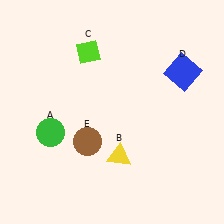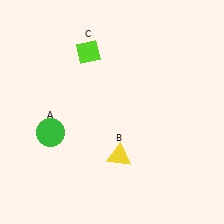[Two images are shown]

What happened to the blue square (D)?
The blue square (D) was removed in Image 2. It was in the top-right area of Image 1.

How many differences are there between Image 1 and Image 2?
There are 2 differences between the two images.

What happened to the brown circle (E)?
The brown circle (E) was removed in Image 2. It was in the bottom-left area of Image 1.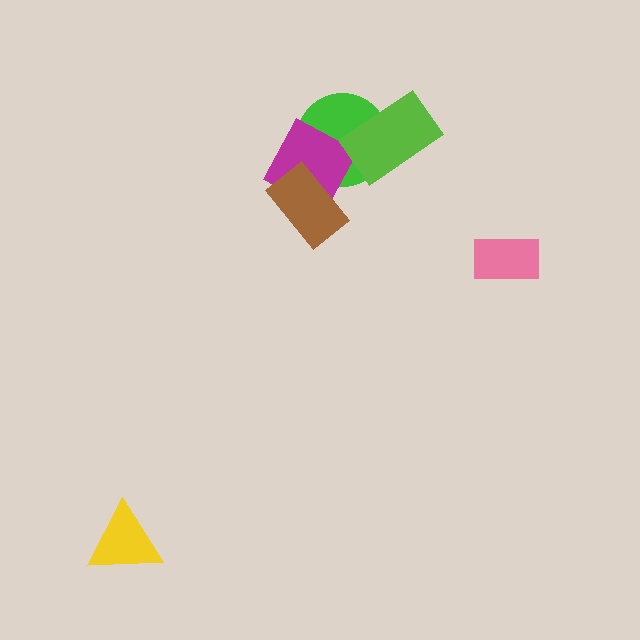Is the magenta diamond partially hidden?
Yes, it is partially covered by another shape.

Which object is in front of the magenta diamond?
The brown rectangle is in front of the magenta diamond.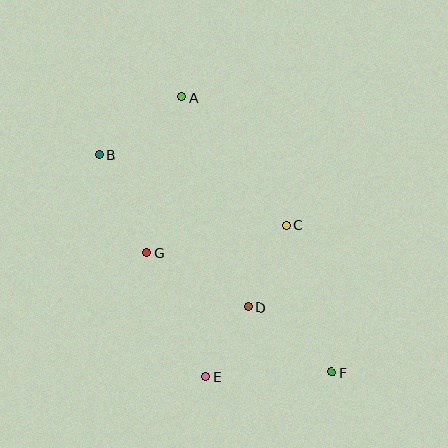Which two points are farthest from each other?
Points B and F are farthest from each other.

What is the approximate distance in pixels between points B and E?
The distance between B and E is approximately 246 pixels.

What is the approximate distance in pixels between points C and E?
The distance between C and E is approximately 171 pixels.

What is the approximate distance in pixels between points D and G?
The distance between D and G is approximately 116 pixels.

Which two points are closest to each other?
Points D and E are closest to each other.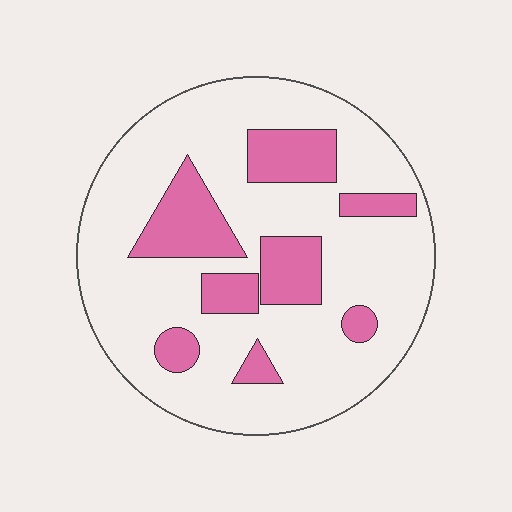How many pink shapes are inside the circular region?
8.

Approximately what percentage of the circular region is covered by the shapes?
Approximately 25%.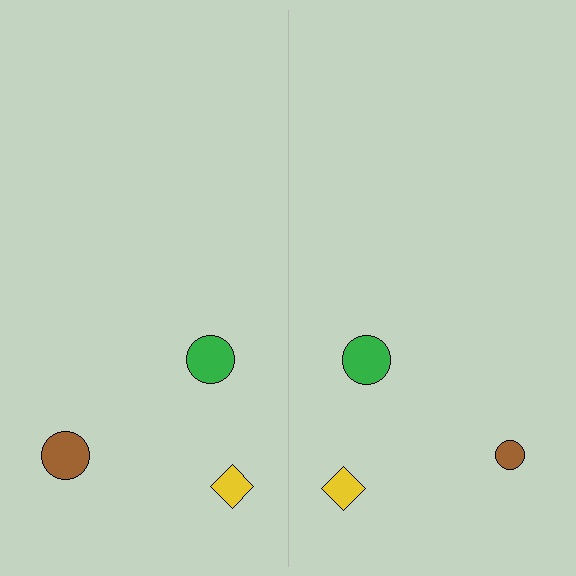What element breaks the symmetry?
The brown circle on the right side has a different size than its mirror counterpart.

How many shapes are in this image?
There are 6 shapes in this image.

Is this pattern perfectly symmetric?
No, the pattern is not perfectly symmetric. The brown circle on the right side has a different size than its mirror counterpart.